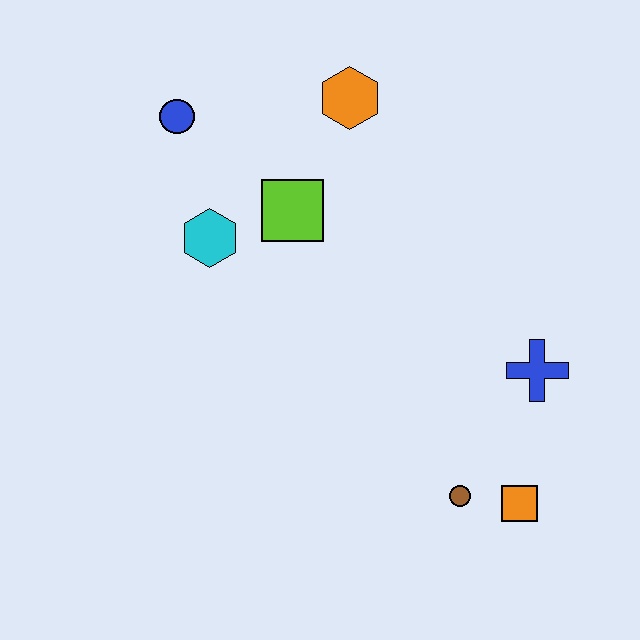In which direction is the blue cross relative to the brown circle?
The blue cross is above the brown circle.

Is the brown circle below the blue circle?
Yes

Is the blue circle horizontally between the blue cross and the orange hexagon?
No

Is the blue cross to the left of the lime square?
No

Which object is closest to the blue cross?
The orange square is closest to the blue cross.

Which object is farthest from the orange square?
The blue circle is farthest from the orange square.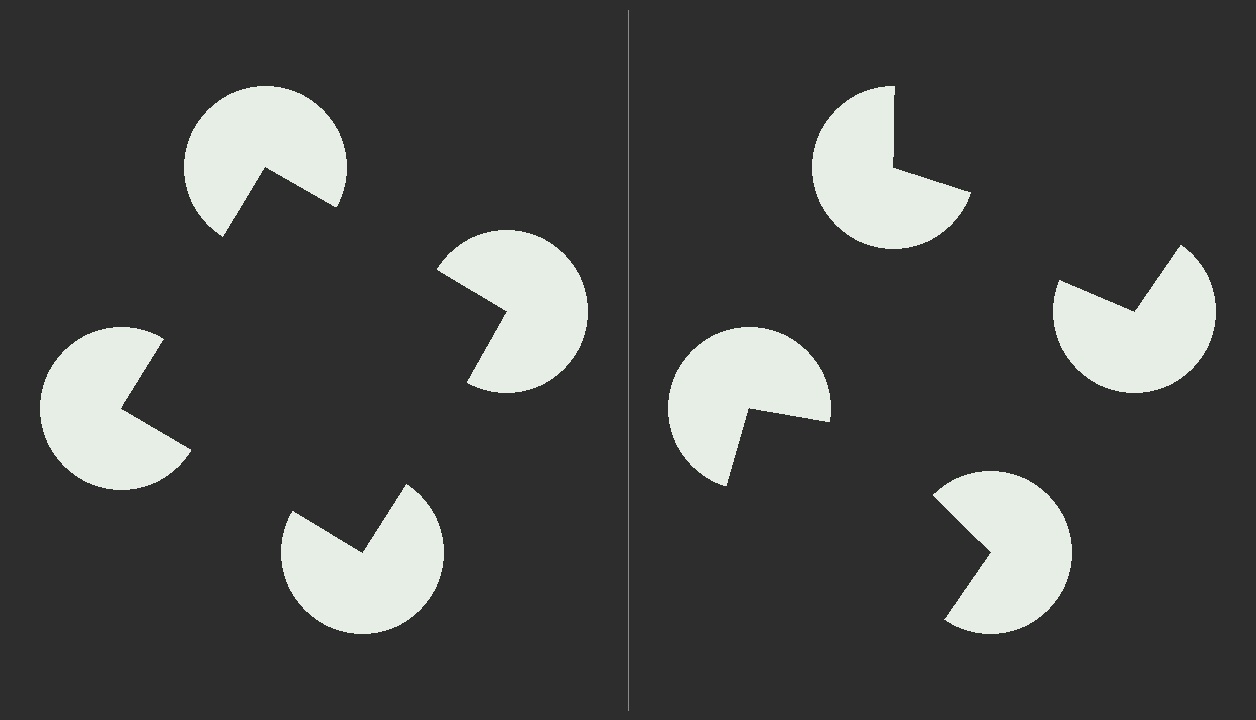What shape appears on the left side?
An illusory square.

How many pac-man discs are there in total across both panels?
8 — 4 on each side.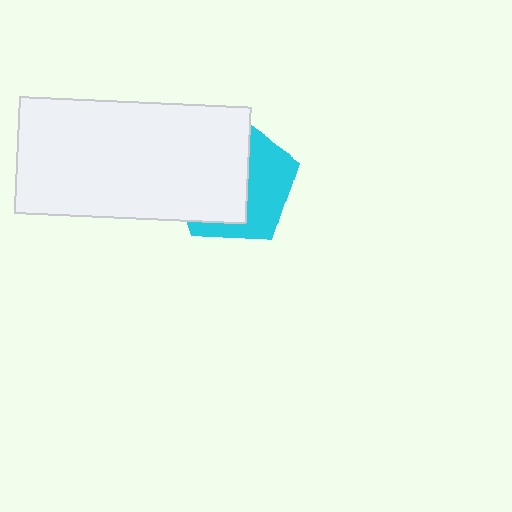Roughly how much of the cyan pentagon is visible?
A small part of it is visible (roughly 41%).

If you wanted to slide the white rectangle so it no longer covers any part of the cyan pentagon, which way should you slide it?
Slide it left — that is the most direct way to separate the two shapes.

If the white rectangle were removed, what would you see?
You would see the complete cyan pentagon.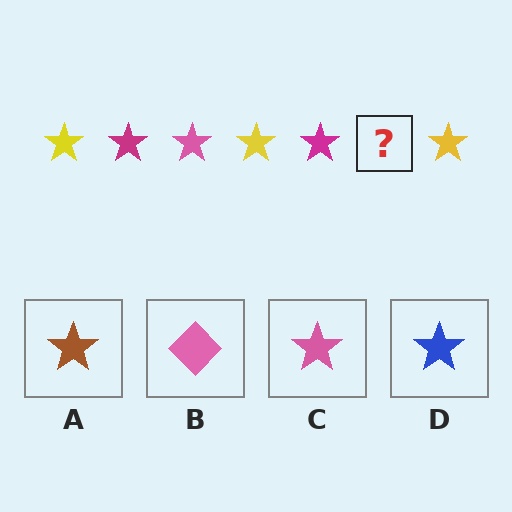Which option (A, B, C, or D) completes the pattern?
C.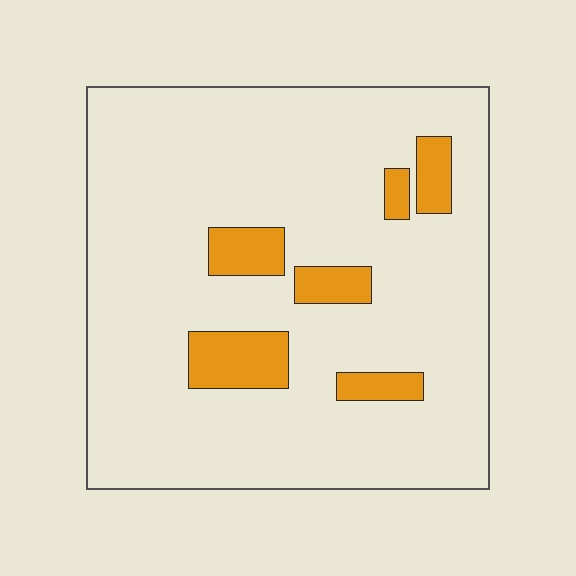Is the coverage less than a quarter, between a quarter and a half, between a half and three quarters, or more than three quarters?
Less than a quarter.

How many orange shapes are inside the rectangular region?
6.